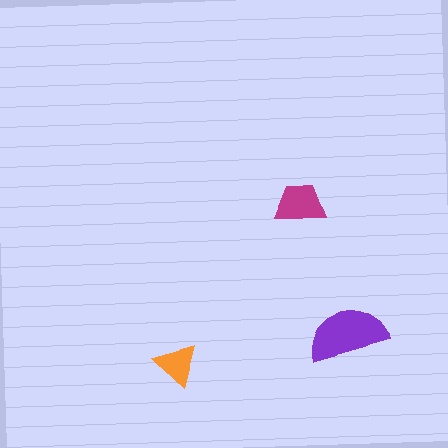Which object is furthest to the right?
The purple semicircle is rightmost.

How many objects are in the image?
There are 3 objects in the image.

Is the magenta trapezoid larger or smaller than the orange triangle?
Larger.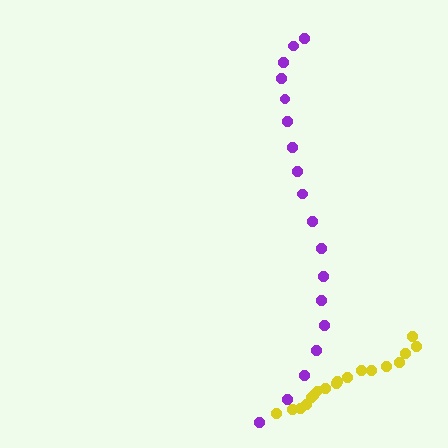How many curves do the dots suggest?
There are 2 distinct paths.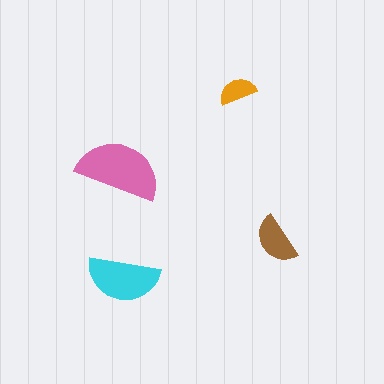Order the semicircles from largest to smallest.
the pink one, the cyan one, the brown one, the orange one.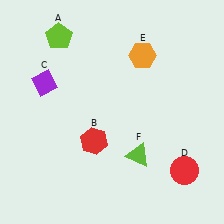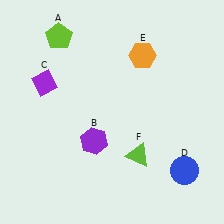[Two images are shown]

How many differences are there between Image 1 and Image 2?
There are 2 differences between the two images.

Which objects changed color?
B changed from red to purple. D changed from red to blue.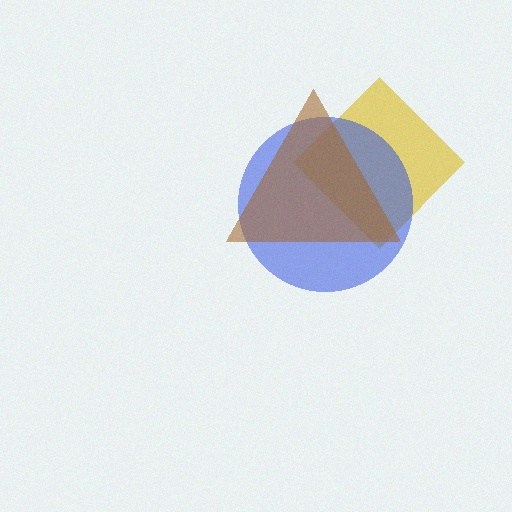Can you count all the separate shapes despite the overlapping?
Yes, there are 3 separate shapes.